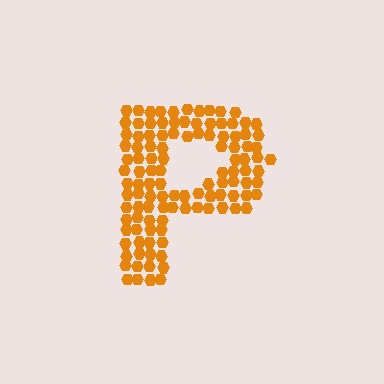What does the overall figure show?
The overall figure shows the letter P.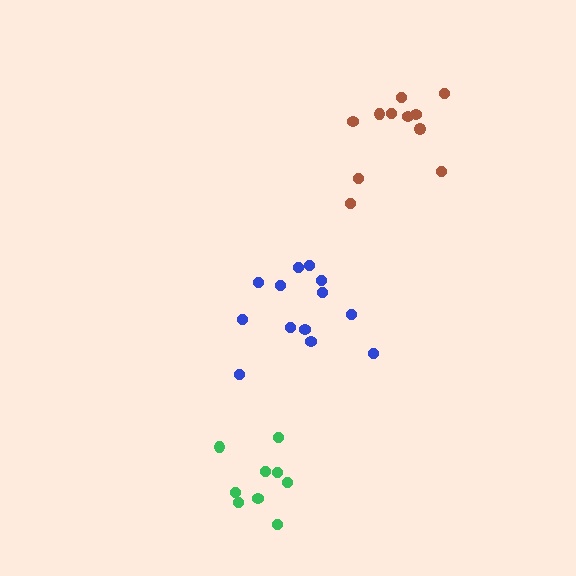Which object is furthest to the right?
The brown cluster is rightmost.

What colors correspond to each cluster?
The clusters are colored: brown, blue, green.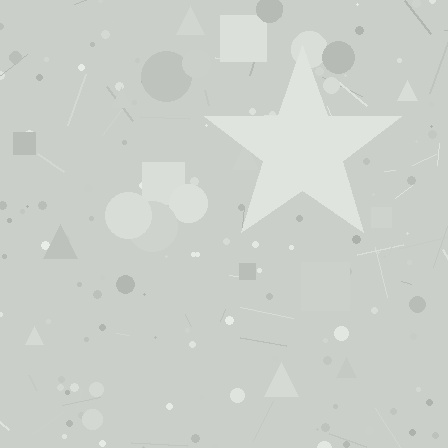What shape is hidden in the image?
A star is hidden in the image.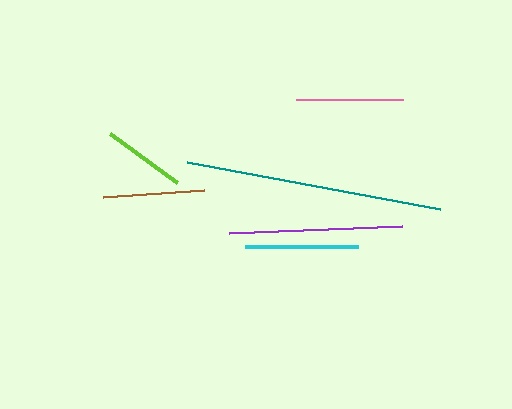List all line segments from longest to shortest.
From longest to shortest: teal, purple, cyan, pink, brown, lime.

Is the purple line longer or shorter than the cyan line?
The purple line is longer than the cyan line.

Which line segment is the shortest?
The lime line is the shortest at approximately 83 pixels.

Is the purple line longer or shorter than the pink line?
The purple line is longer than the pink line.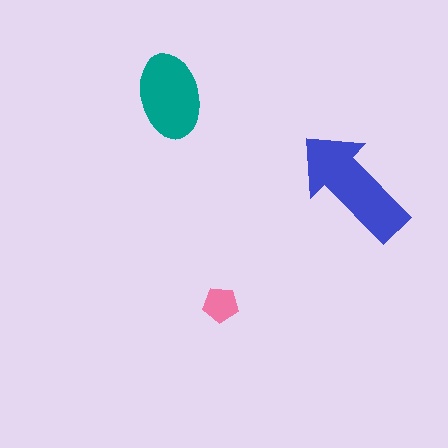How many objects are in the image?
There are 3 objects in the image.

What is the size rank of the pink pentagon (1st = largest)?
3rd.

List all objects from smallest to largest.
The pink pentagon, the teal ellipse, the blue arrow.